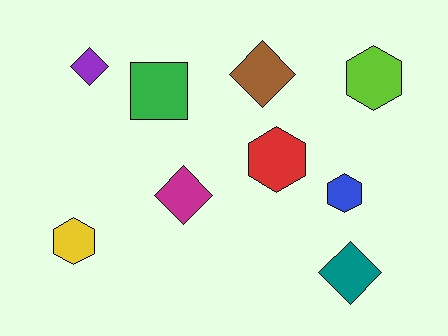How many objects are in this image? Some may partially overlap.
There are 9 objects.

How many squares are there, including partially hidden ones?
There is 1 square.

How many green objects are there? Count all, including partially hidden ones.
There is 1 green object.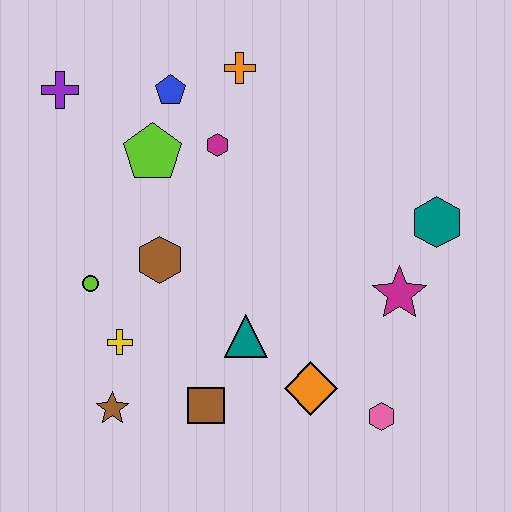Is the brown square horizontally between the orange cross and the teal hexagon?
No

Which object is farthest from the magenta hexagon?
The pink hexagon is farthest from the magenta hexagon.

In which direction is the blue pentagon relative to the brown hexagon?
The blue pentagon is above the brown hexagon.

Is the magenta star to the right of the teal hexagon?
No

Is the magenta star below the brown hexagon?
Yes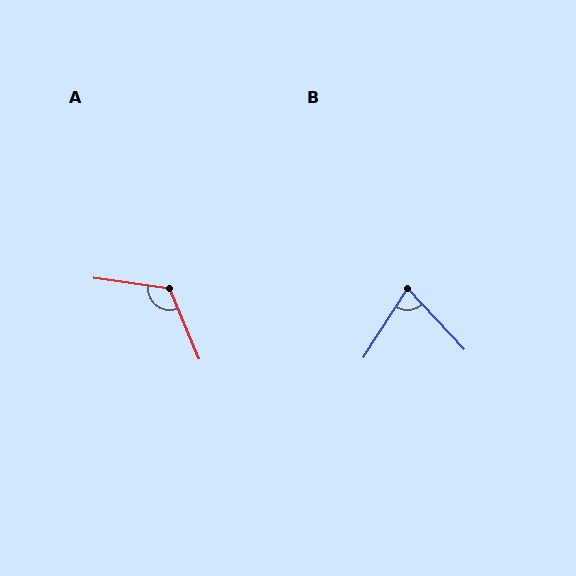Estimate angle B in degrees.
Approximately 75 degrees.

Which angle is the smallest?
B, at approximately 75 degrees.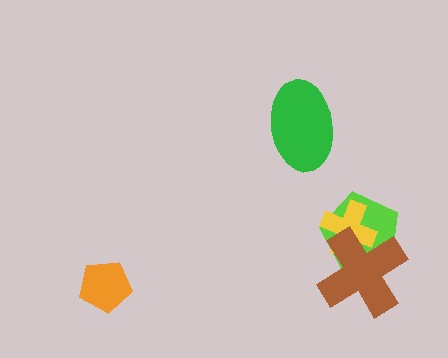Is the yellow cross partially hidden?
Yes, it is partially covered by another shape.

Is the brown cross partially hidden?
No, no other shape covers it.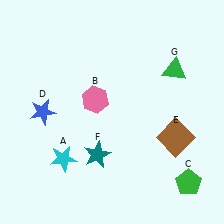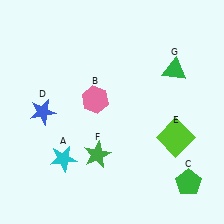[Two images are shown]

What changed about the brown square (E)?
In Image 1, E is brown. In Image 2, it changed to lime.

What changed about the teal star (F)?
In Image 1, F is teal. In Image 2, it changed to green.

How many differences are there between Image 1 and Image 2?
There are 2 differences between the two images.